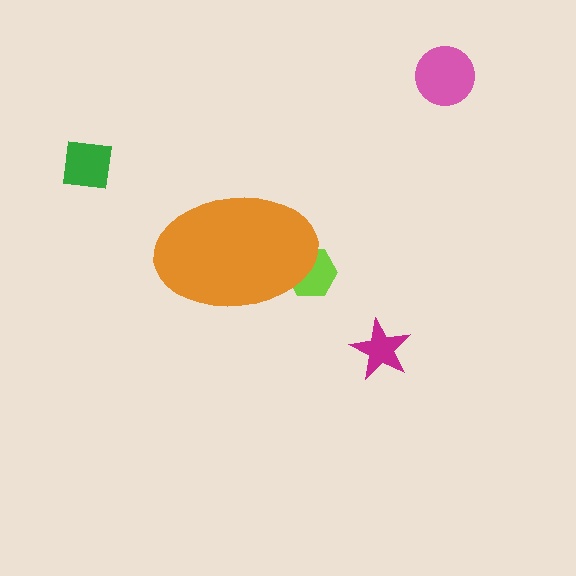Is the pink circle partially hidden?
No, the pink circle is fully visible.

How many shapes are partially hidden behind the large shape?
1 shape is partially hidden.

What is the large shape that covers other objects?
An orange ellipse.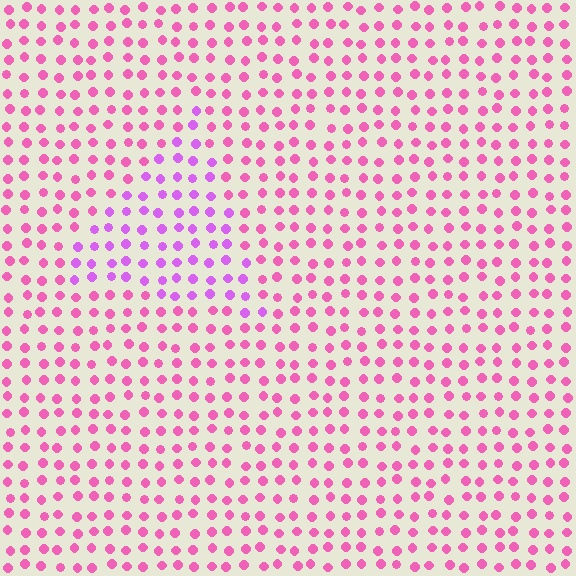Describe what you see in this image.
The image is filled with small pink elements in a uniform arrangement. A triangle-shaped region is visible where the elements are tinted to a slightly different hue, forming a subtle color boundary.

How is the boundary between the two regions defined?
The boundary is defined purely by a slight shift in hue (about 34 degrees). Spacing, size, and orientation are identical on both sides.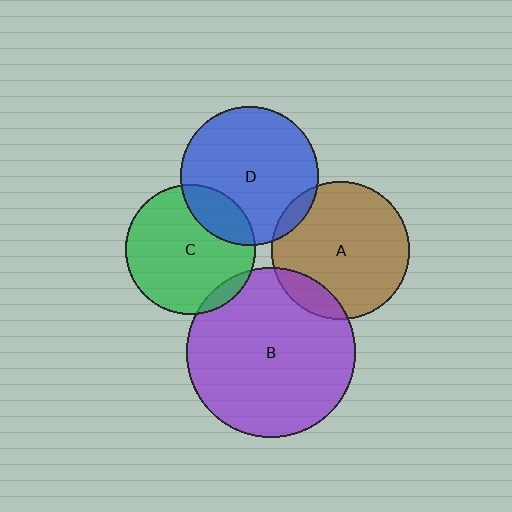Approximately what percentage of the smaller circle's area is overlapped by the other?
Approximately 10%.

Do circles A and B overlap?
Yes.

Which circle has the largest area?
Circle B (purple).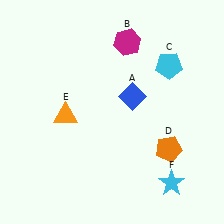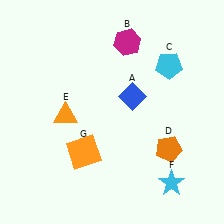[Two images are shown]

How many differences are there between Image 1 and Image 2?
There is 1 difference between the two images.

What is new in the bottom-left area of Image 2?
An orange square (G) was added in the bottom-left area of Image 2.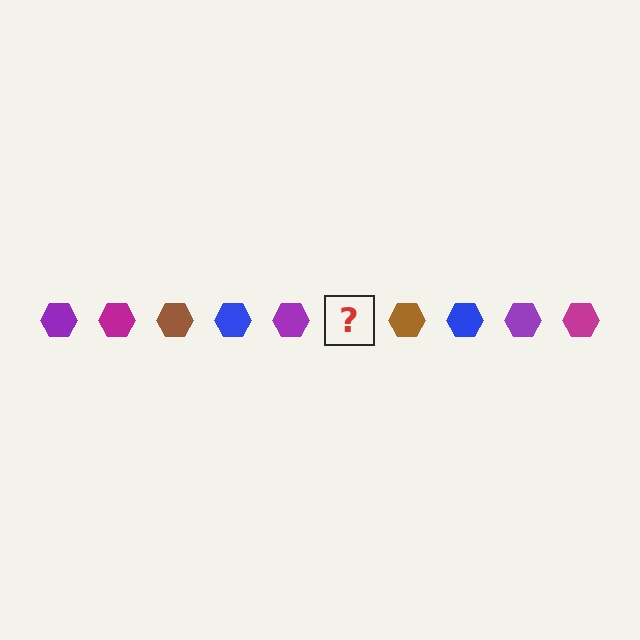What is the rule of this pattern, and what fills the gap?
The rule is that the pattern cycles through purple, magenta, brown, blue hexagons. The gap should be filled with a magenta hexagon.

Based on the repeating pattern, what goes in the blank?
The blank should be a magenta hexagon.